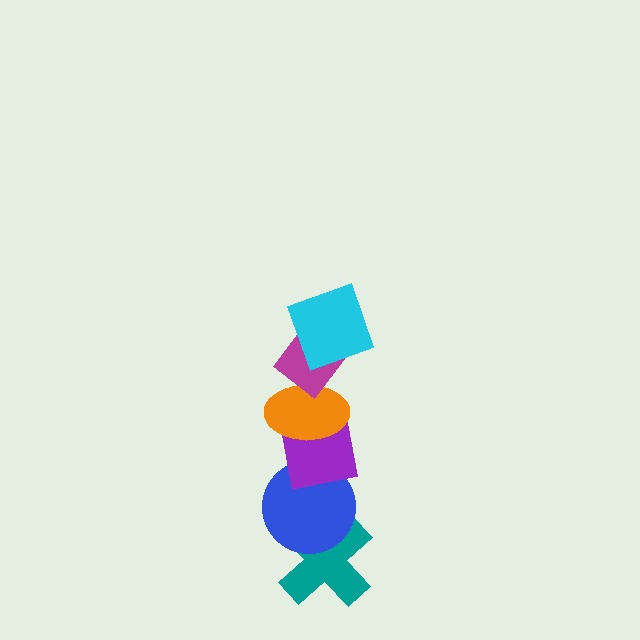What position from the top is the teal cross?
The teal cross is 6th from the top.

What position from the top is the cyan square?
The cyan square is 1st from the top.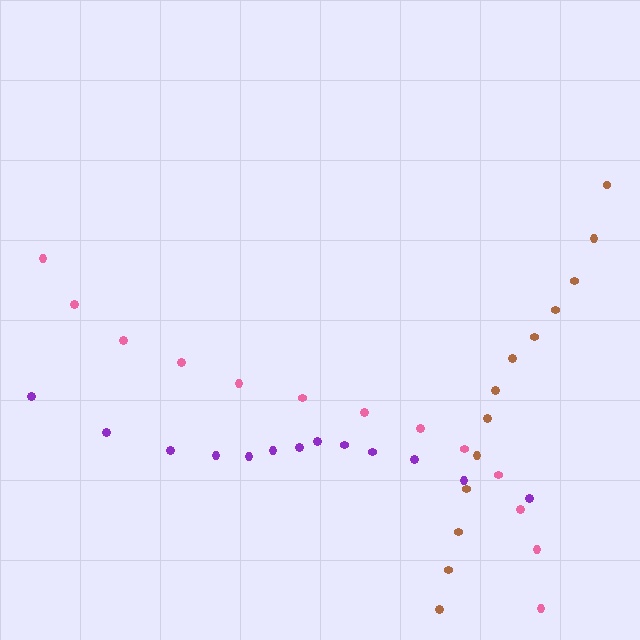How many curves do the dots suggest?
There are 3 distinct paths.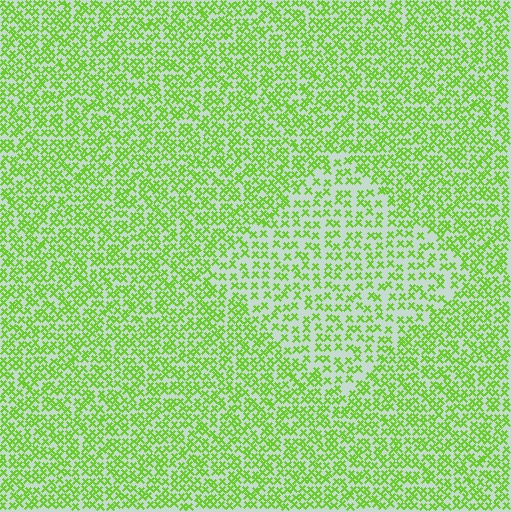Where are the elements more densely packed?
The elements are more densely packed outside the diamond boundary.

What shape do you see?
I see a diamond.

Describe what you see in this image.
The image contains small lime elements arranged at two different densities. A diamond-shaped region is visible where the elements are less densely packed than the surrounding area.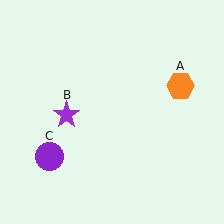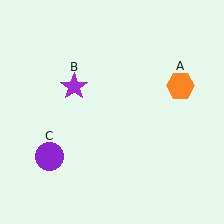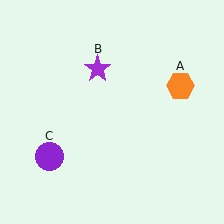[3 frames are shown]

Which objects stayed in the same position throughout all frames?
Orange hexagon (object A) and purple circle (object C) remained stationary.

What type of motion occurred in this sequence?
The purple star (object B) rotated clockwise around the center of the scene.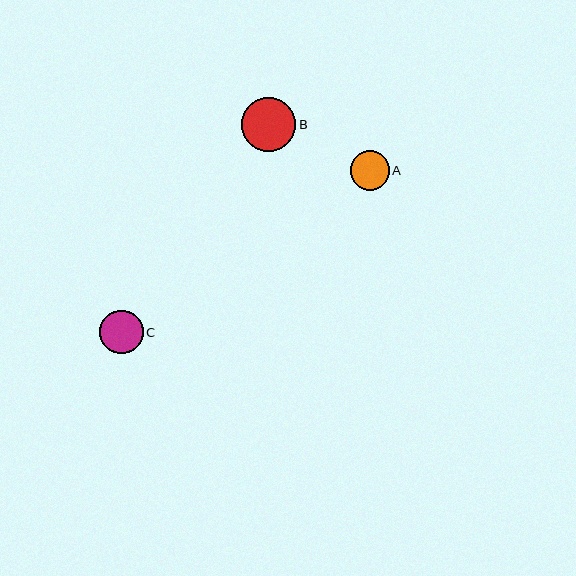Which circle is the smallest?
Circle A is the smallest with a size of approximately 39 pixels.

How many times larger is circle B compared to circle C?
Circle B is approximately 1.2 times the size of circle C.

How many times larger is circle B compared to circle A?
Circle B is approximately 1.4 times the size of circle A.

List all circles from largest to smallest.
From largest to smallest: B, C, A.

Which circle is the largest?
Circle B is the largest with a size of approximately 54 pixels.